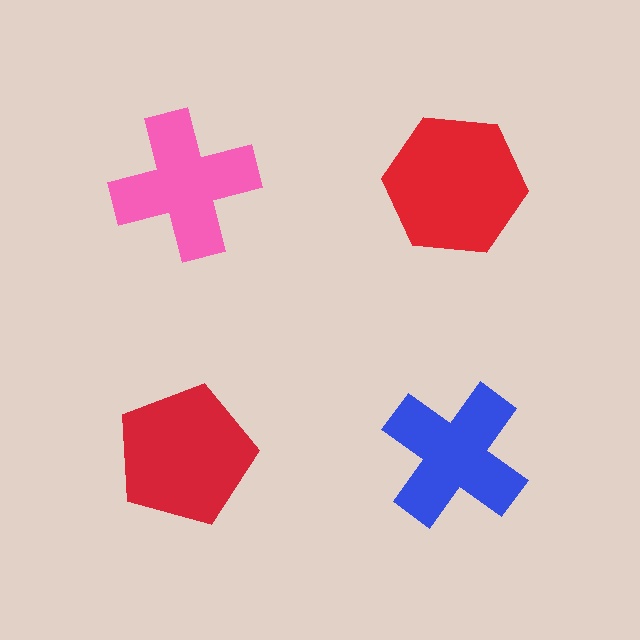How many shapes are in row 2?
2 shapes.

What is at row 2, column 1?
A red pentagon.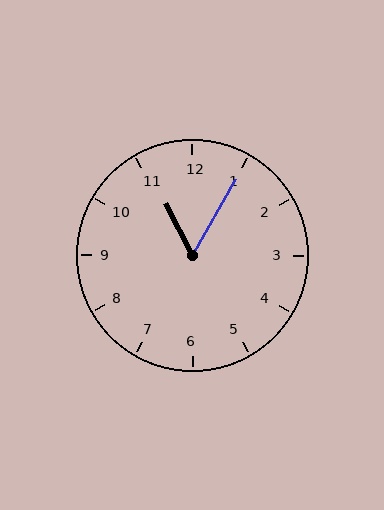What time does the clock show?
11:05.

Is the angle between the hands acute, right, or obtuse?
It is acute.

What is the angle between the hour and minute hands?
Approximately 58 degrees.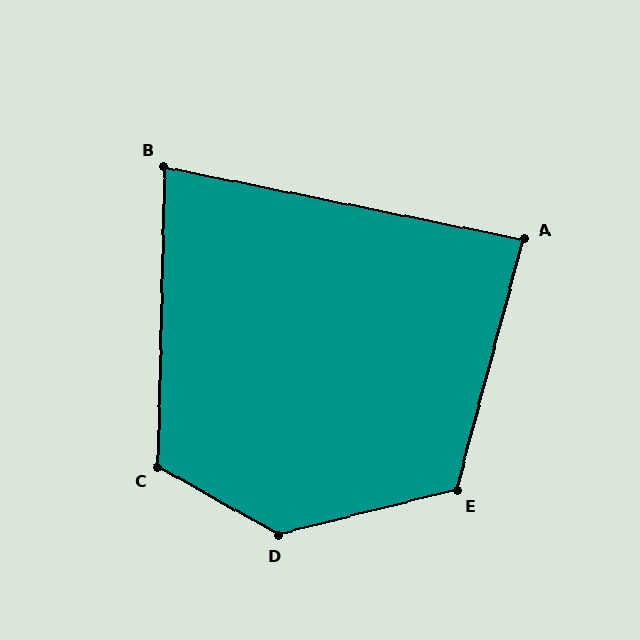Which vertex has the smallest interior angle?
B, at approximately 80 degrees.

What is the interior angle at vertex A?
Approximately 87 degrees (approximately right).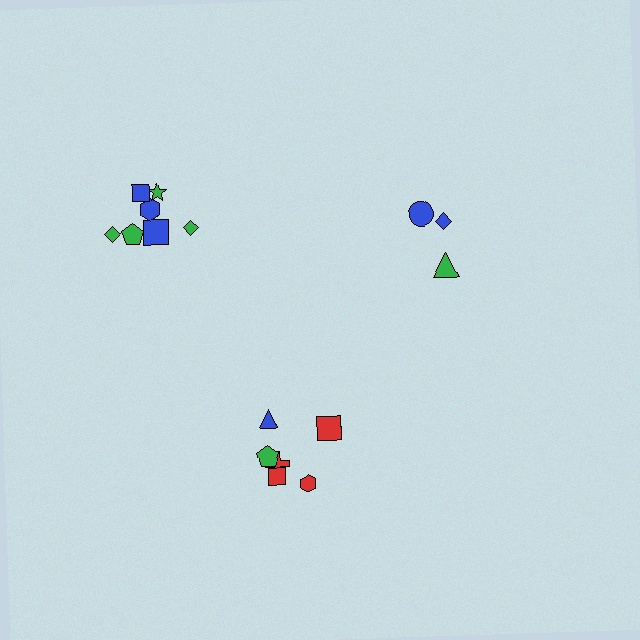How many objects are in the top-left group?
There are 7 objects.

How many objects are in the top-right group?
There are 3 objects.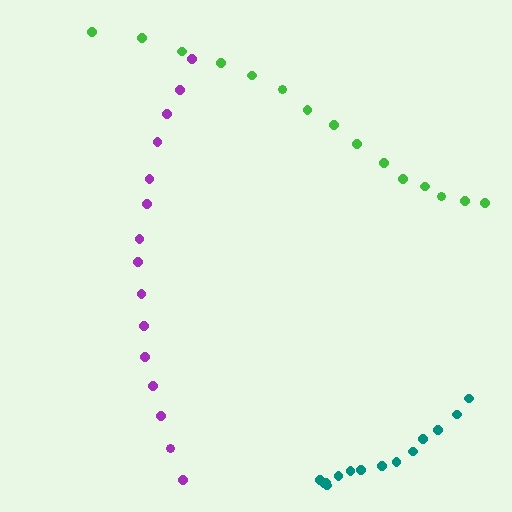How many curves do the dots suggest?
There are 3 distinct paths.